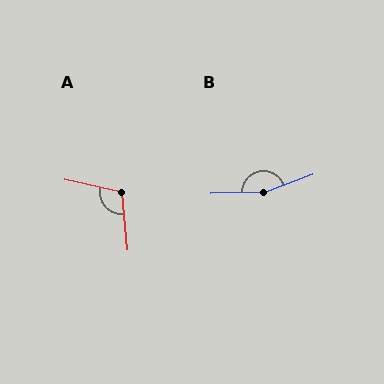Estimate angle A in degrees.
Approximately 107 degrees.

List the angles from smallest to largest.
A (107°), B (161°).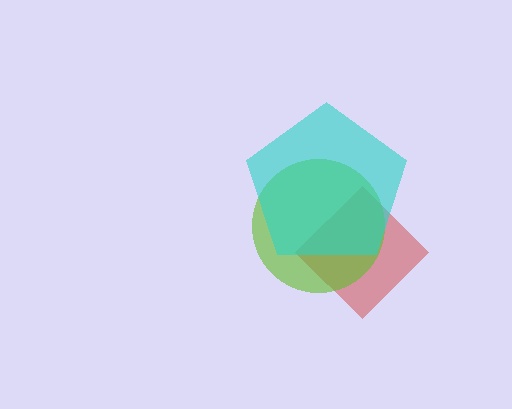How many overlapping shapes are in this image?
There are 3 overlapping shapes in the image.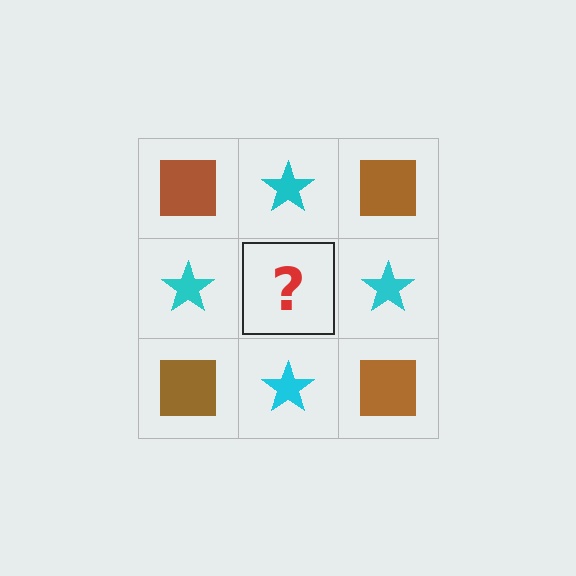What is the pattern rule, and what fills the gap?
The rule is that it alternates brown square and cyan star in a checkerboard pattern. The gap should be filled with a brown square.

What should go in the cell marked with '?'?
The missing cell should contain a brown square.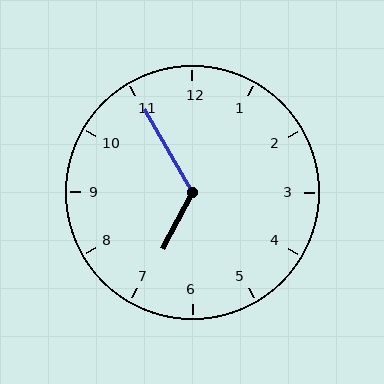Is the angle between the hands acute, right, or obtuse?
It is obtuse.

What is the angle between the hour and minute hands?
Approximately 122 degrees.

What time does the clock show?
6:55.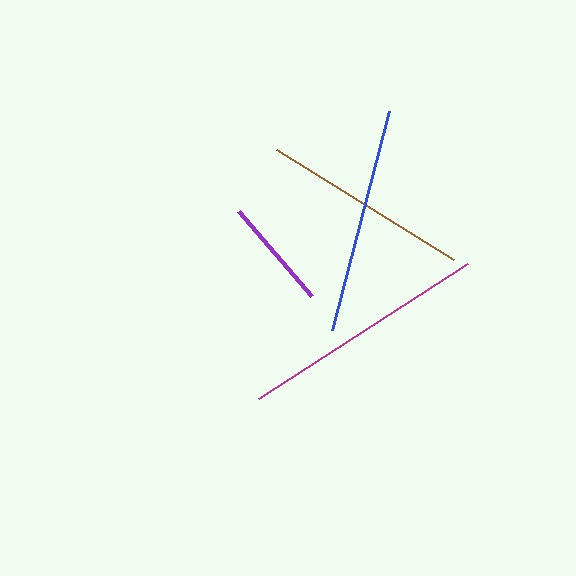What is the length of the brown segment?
The brown segment is approximately 209 pixels long.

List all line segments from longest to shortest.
From longest to shortest: magenta, blue, brown, purple.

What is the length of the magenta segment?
The magenta segment is approximately 249 pixels long.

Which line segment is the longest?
The magenta line is the longest at approximately 249 pixels.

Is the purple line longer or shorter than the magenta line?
The magenta line is longer than the purple line.